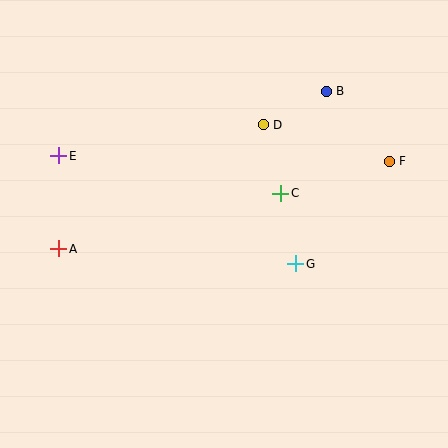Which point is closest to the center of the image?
Point C at (281, 193) is closest to the center.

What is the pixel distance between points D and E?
The distance between D and E is 207 pixels.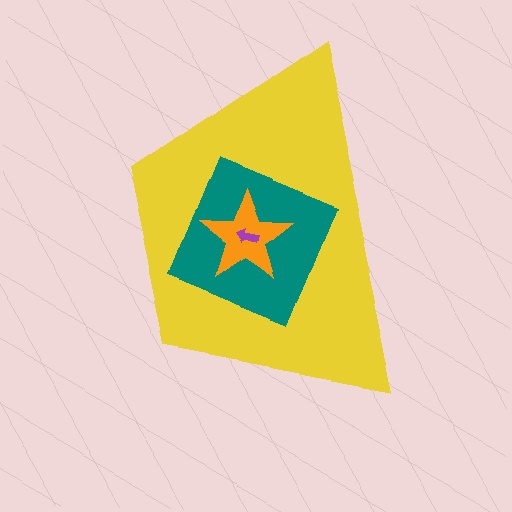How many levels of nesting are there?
4.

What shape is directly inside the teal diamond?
The orange star.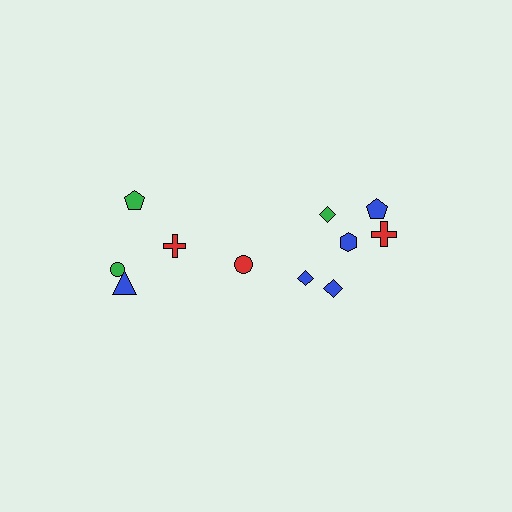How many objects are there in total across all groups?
There are 11 objects.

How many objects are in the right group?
There are 7 objects.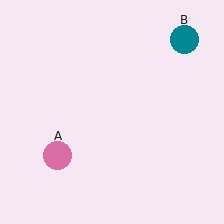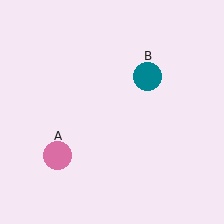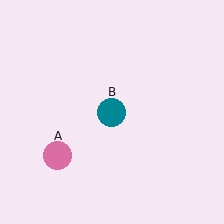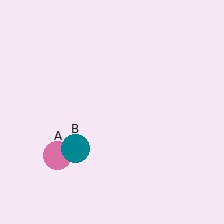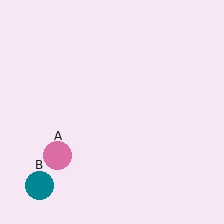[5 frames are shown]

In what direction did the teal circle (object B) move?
The teal circle (object B) moved down and to the left.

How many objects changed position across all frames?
1 object changed position: teal circle (object B).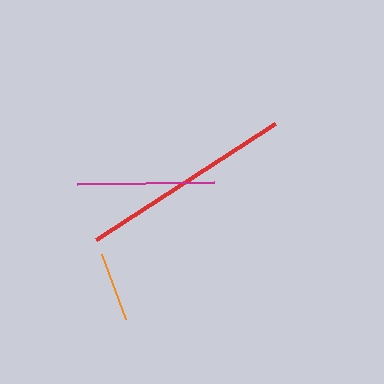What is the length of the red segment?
The red segment is approximately 213 pixels long.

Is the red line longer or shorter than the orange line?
The red line is longer than the orange line.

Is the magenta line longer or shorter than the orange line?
The magenta line is longer than the orange line.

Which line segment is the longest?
The red line is the longest at approximately 213 pixels.